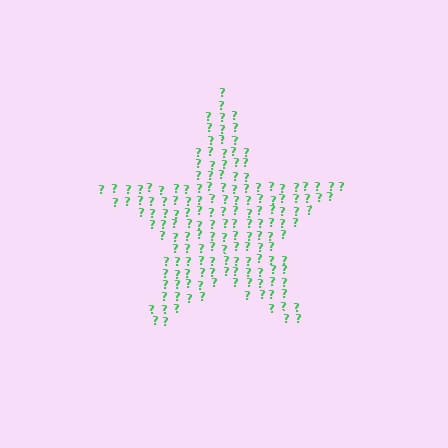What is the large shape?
The large shape is a star.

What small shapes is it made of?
It is made of small question marks.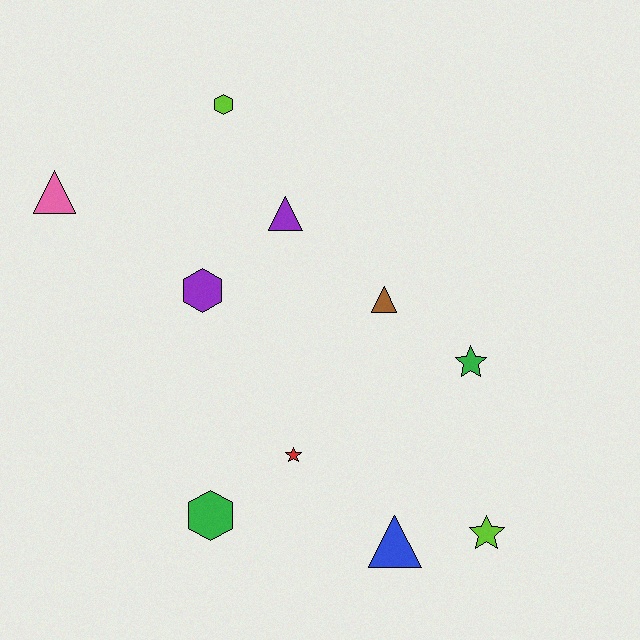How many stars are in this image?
There are 3 stars.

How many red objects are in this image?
There is 1 red object.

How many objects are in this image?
There are 10 objects.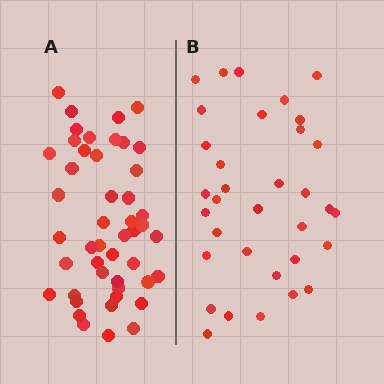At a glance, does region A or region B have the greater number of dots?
Region A (the left region) has more dots.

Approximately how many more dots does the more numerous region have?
Region A has approximately 15 more dots than region B.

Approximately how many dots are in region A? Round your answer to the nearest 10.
About 50 dots. (The exact count is 47, which rounds to 50.)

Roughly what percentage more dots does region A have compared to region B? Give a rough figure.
About 40% more.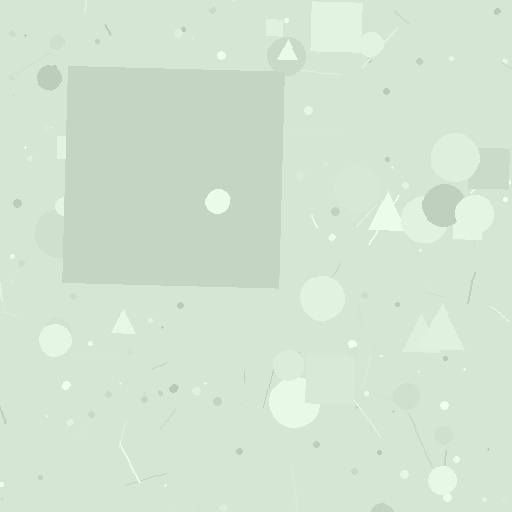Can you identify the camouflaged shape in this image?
The camouflaged shape is a square.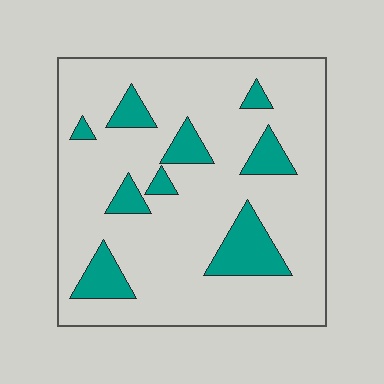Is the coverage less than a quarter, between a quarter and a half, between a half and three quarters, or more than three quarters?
Less than a quarter.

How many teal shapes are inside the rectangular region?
9.